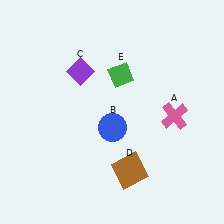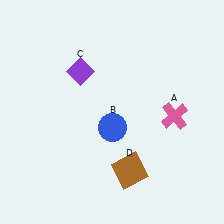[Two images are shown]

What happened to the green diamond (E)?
The green diamond (E) was removed in Image 2. It was in the top-right area of Image 1.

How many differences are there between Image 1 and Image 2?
There is 1 difference between the two images.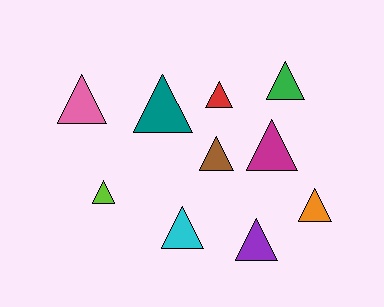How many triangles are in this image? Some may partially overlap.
There are 10 triangles.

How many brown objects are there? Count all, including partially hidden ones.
There is 1 brown object.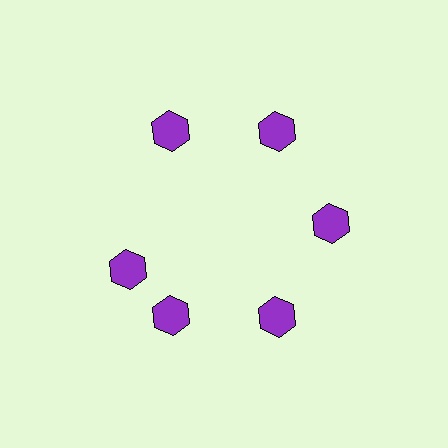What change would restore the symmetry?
The symmetry would be restored by rotating it back into even spacing with its neighbors so that all 6 hexagons sit at equal angles and equal distance from the center.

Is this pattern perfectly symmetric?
No. The 6 purple hexagons are arranged in a ring, but one element near the 9 o'clock position is rotated out of alignment along the ring, breaking the 6-fold rotational symmetry.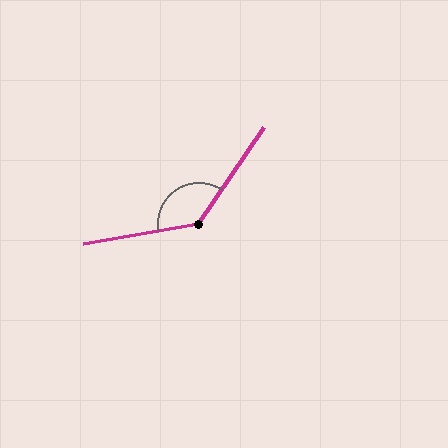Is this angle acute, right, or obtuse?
It is obtuse.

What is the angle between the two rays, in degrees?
Approximately 134 degrees.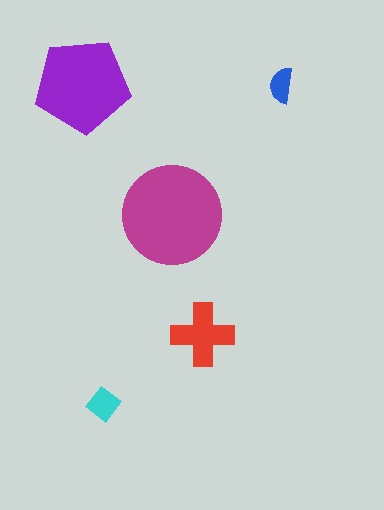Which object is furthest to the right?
The blue semicircle is rightmost.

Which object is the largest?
The magenta circle.